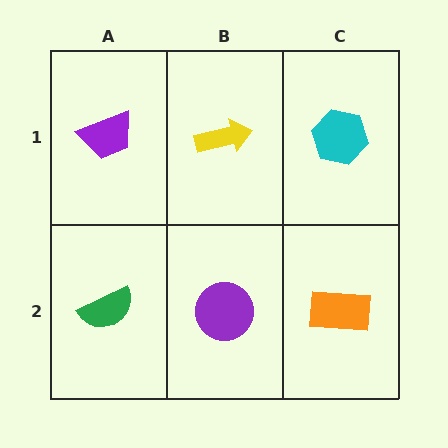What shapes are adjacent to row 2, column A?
A purple trapezoid (row 1, column A), a purple circle (row 2, column B).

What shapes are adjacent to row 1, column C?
An orange rectangle (row 2, column C), a yellow arrow (row 1, column B).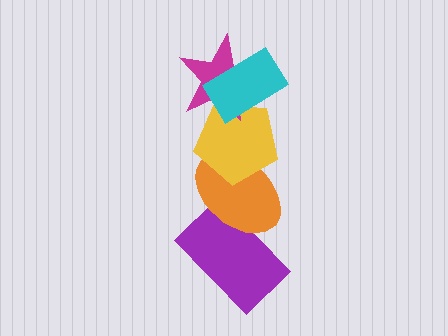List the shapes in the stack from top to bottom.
From top to bottom: the cyan rectangle, the magenta star, the yellow pentagon, the orange ellipse, the purple rectangle.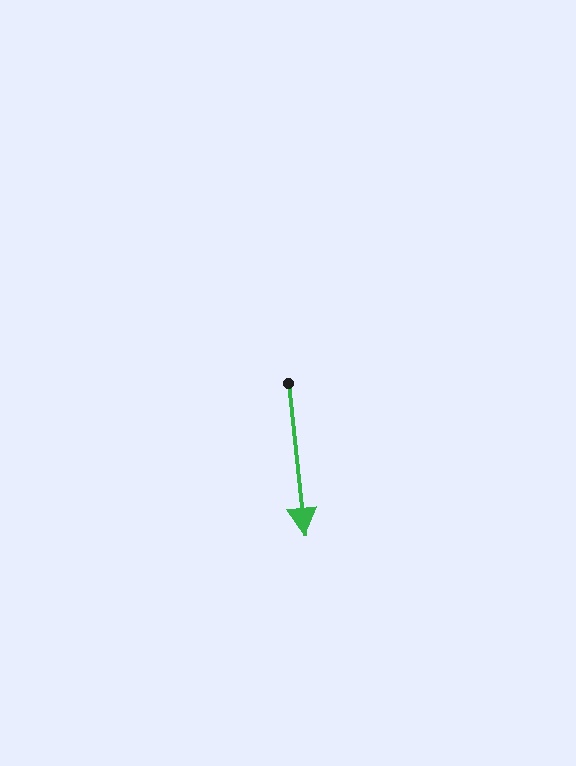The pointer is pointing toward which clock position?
Roughly 6 o'clock.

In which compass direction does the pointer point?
South.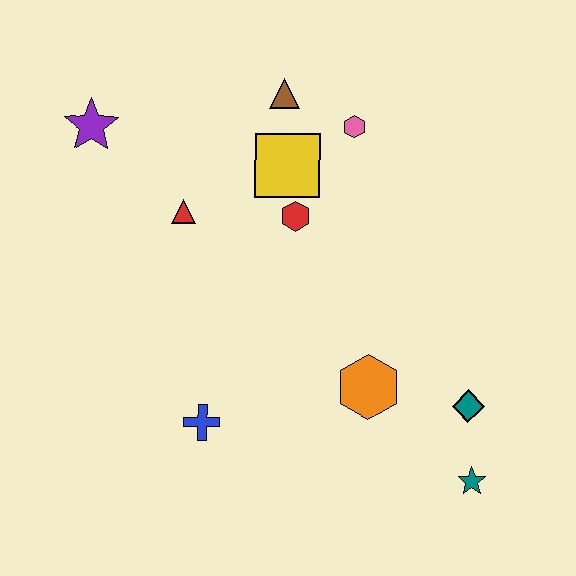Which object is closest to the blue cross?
The orange hexagon is closest to the blue cross.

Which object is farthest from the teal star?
The purple star is farthest from the teal star.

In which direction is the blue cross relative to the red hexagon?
The blue cross is below the red hexagon.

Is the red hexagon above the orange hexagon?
Yes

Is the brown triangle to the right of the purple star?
Yes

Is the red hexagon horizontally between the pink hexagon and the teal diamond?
No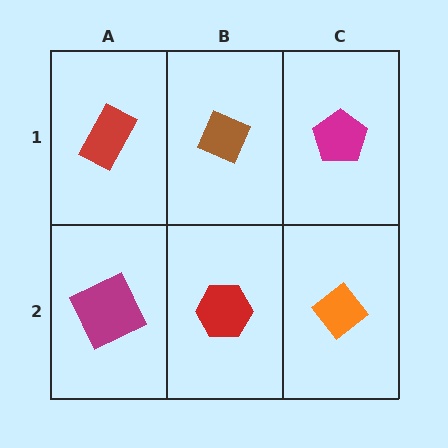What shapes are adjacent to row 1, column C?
An orange diamond (row 2, column C), a brown diamond (row 1, column B).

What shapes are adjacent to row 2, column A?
A red rectangle (row 1, column A), a red hexagon (row 2, column B).